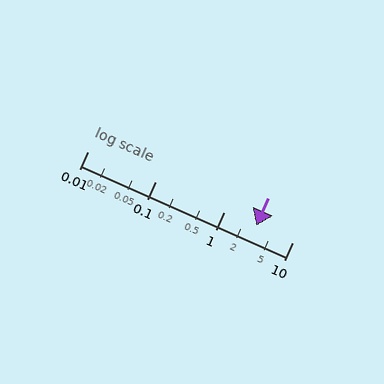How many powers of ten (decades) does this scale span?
The scale spans 3 decades, from 0.01 to 10.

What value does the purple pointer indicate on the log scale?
The pointer indicates approximately 3.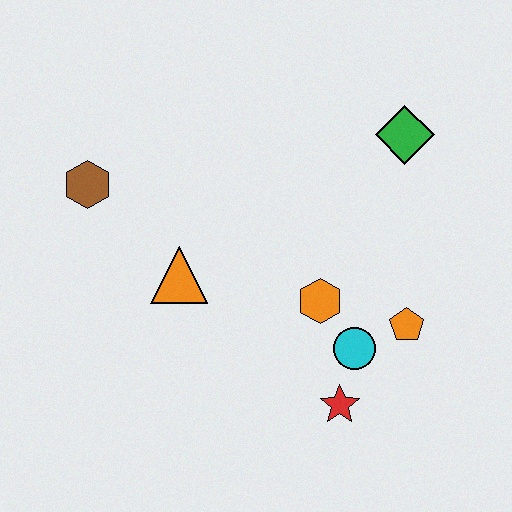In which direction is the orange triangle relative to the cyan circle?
The orange triangle is to the left of the cyan circle.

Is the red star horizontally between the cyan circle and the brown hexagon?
Yes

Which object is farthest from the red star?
The brown hexagon is farthest from the red star.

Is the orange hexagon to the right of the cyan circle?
No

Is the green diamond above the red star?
Yes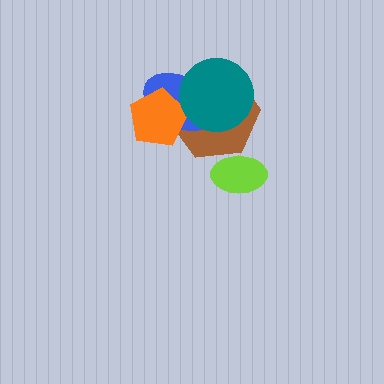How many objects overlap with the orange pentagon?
2 objects overlap with the orange pentagon.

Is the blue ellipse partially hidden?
Yes, it is partially covered by another shape.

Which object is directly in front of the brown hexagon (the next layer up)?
The blue ellipse is directly in front of the brown hexagon.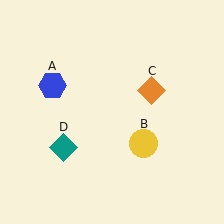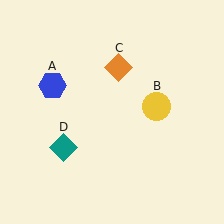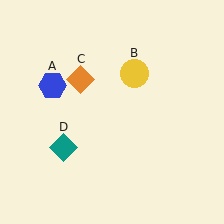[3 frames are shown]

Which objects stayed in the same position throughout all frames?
Blue hexagon (object A) and teal diamond (object D) remained stationary.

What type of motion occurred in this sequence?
The yellow circle (object B), orange diamond (object C) rotated counterclockwise around the center of the scene.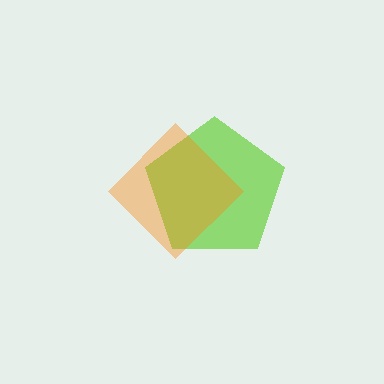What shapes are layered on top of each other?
The layered shapes are: a lime pentagon, an orange diamond.